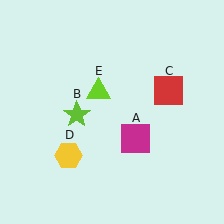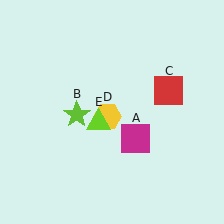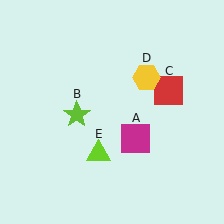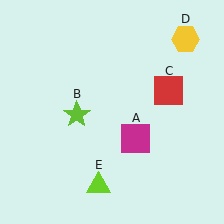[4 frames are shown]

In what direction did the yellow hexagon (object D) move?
The yellow hexagon (object D) moved up and to the right.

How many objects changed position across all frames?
2 objects changed position: yellow hexagon (object D), lime triangle (object E).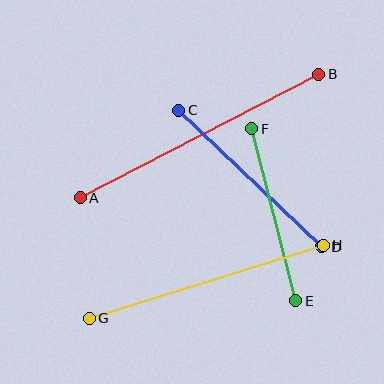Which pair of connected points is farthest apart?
Points A and B are farthest apart.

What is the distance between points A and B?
The distance is approximately 269 pixels.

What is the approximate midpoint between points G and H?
The midpoint is at approximately (206, 282) pixels.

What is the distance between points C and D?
The distance is approximately 198 pixels.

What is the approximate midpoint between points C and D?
The midpoint is at approximately (250, 178) pixels.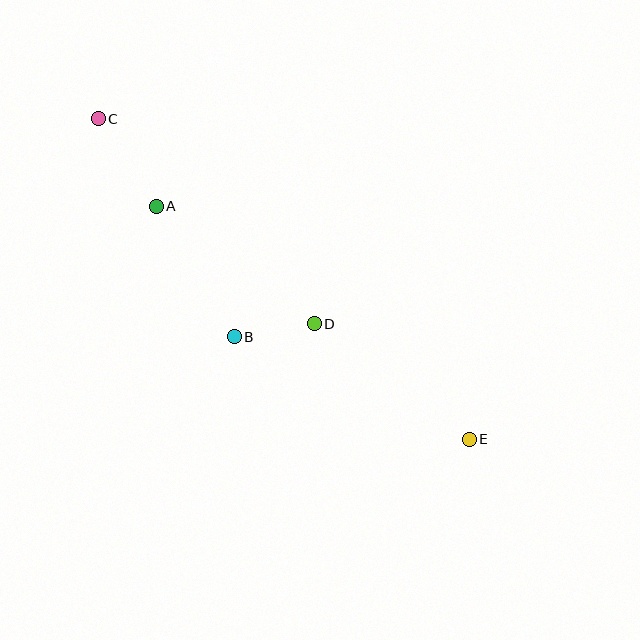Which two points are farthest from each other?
Points C and E are farthest from each other.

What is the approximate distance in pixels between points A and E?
The distance between A and E is approximately 390 pixels.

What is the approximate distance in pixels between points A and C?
The distance between A and C is approximately 105 pixels.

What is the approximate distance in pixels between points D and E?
The distance between D and E is approximately 193 pixels.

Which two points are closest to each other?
Points B and D are closest to each other.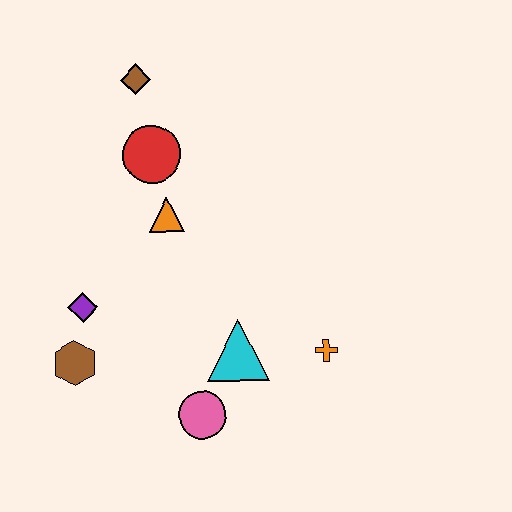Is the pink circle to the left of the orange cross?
Yes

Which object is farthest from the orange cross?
The brown diamond is farthest from the orange cross.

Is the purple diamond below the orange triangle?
Yes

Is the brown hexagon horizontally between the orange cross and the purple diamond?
No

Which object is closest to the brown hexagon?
The purple diamond is closest to the brown hexagon.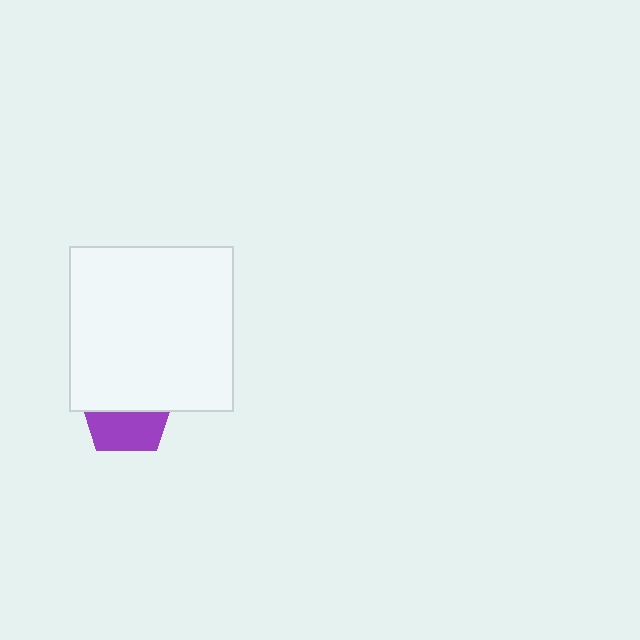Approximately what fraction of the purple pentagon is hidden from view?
Roughly 54% of the purple pentagon is hidden behind the white square.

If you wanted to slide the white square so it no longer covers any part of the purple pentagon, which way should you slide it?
Slide it up — that is the most direct way to separate the two shapes.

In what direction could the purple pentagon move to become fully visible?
The purple pentagon could move down. That would shift it out from behind the white square entirely.